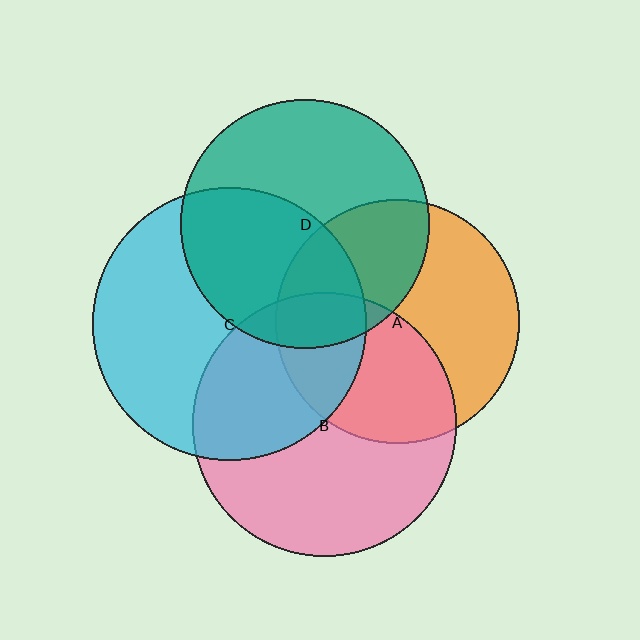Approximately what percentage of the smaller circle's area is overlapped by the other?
Approximately 35%.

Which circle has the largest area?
Circle C (cyan).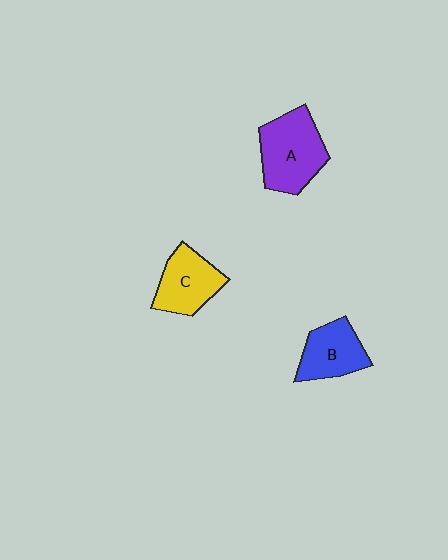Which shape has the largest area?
Shape A (purple).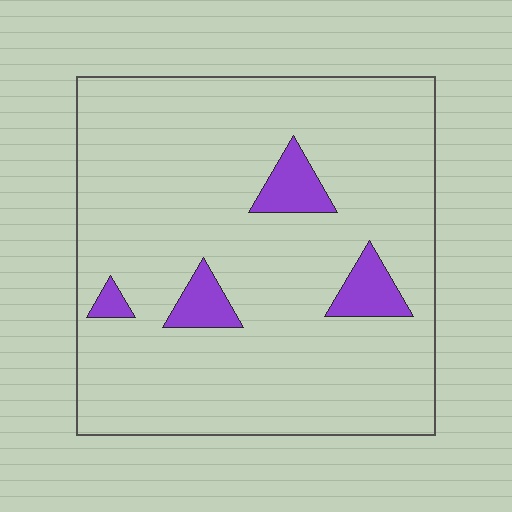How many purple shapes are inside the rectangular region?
4.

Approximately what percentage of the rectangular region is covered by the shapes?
Approximately 10%.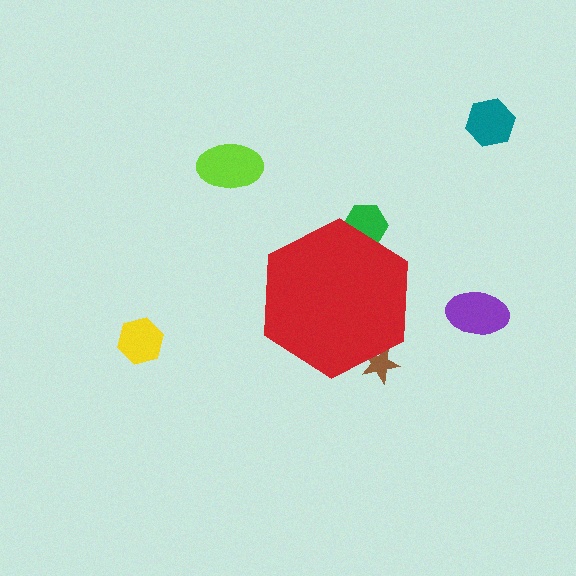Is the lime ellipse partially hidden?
No, the lime ellipse is fully visible.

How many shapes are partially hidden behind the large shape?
2 shapes are partially hidden.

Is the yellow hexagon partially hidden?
No, the yellow hexagon is fully visible.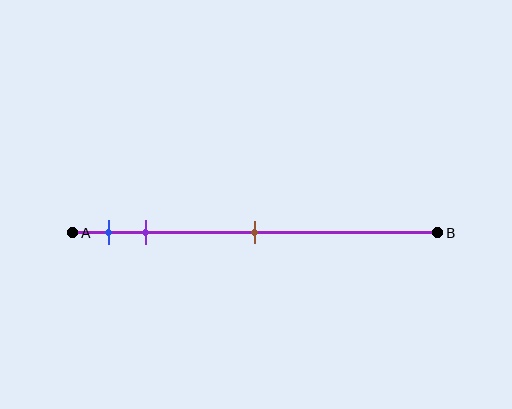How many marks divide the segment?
There are 3 marks dividing the segment.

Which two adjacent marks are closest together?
The blue and purple marks are the closest adjacent pair.